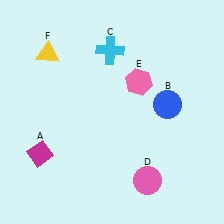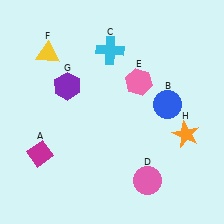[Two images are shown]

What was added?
A purple hexagon (G), an orange star (H) were added in Image 2.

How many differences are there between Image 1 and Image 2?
There are 2 differences between the two images.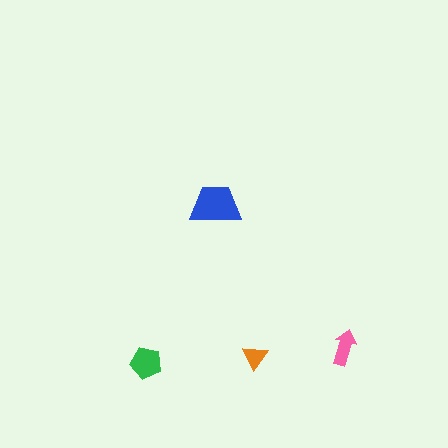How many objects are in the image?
There are 4 objects in the image.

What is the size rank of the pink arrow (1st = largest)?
3rd.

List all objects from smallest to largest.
The orange triangle, the pink arrow, the green pentagon, the blue trapezoid.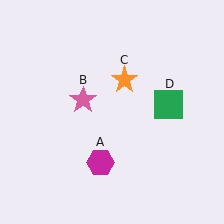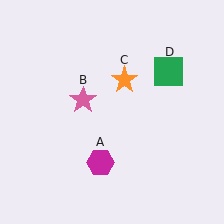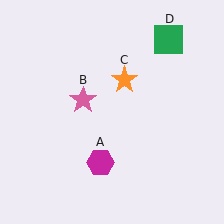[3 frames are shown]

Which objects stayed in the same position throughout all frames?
Magenta hexagon (object A) and pink star (object B) and orange star (object C) remained stationary.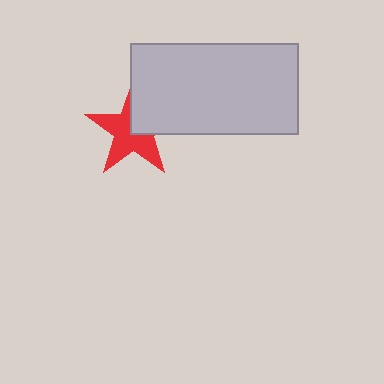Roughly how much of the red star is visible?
About half of it is visible (roughly 62%).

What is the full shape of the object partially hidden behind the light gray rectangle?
The partially hidden object is a red star.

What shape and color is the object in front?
The object in front is a light gray rectangle.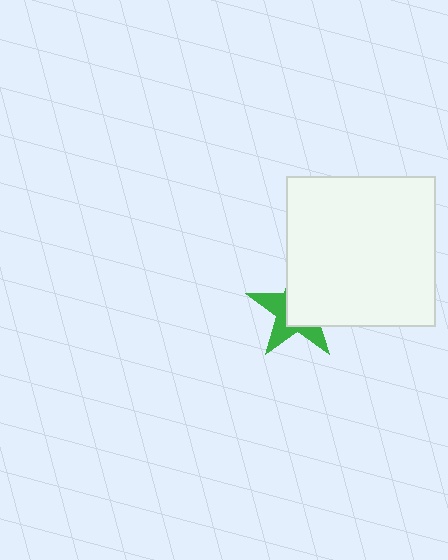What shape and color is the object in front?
The object in front is a white square.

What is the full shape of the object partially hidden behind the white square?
The partially hidden object is a green star.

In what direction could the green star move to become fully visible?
The green star could move toward the lower-left. That would shift it out from behind the white square entirely.